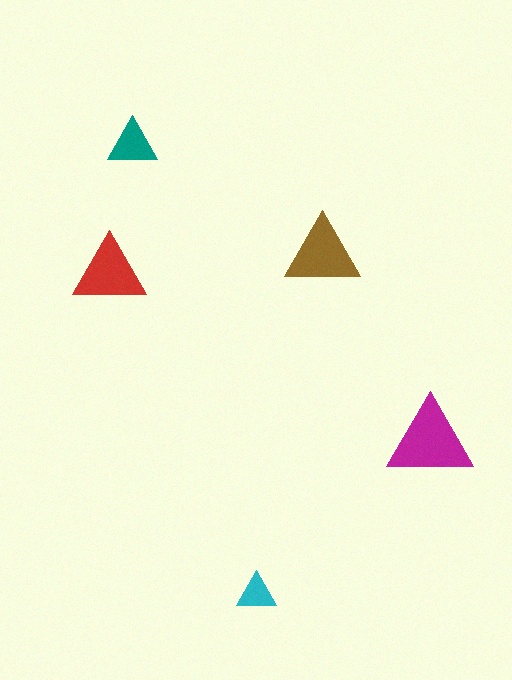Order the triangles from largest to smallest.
the magenta one, the brown one, the red one, the teal one, the cyan one.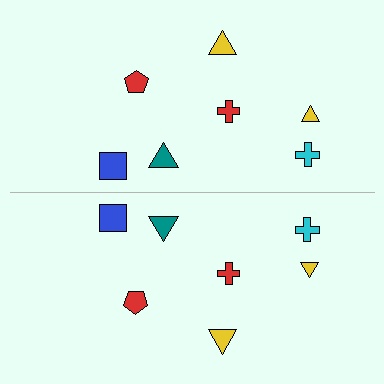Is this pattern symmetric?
Yes, this pattern has bilateral (reflection) symmetry.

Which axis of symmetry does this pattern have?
The pattern has a horizontal axis of symmetry running through the center of the image.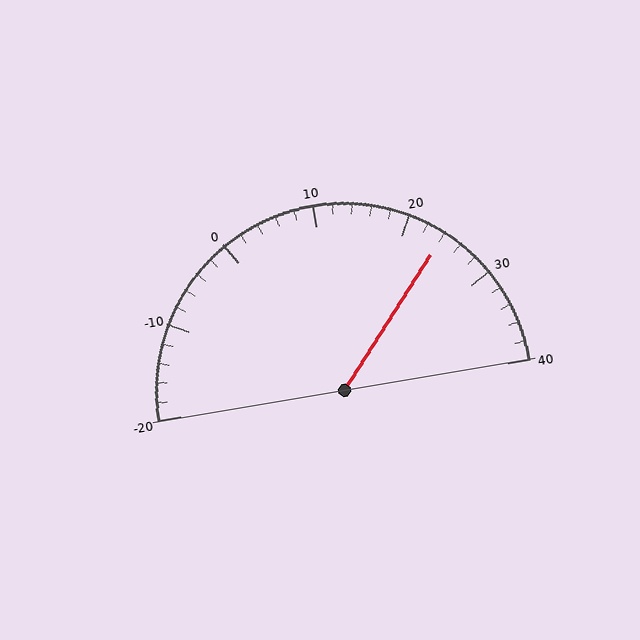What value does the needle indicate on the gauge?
The needle indicates approximately 24.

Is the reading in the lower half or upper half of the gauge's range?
The reading is in the upper half of the range (-20 to 40).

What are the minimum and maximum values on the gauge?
The gauge ranges from -20 to 40.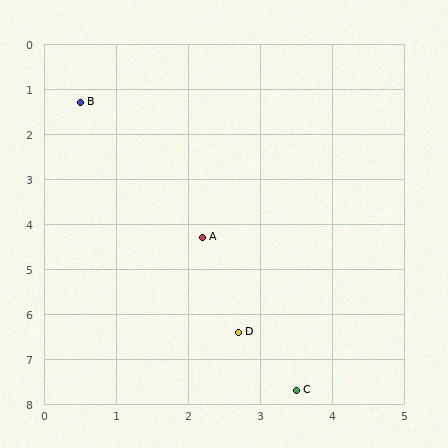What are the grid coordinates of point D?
Point D is at approximately (2.7, 6.4).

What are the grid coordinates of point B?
Point B is at approximately (0.5, 1.3).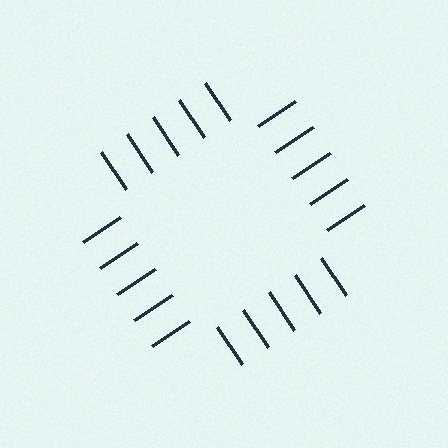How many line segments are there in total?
20 — 5 along each of the 4 edges.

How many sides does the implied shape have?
4 sides — the line-ends trace a square.